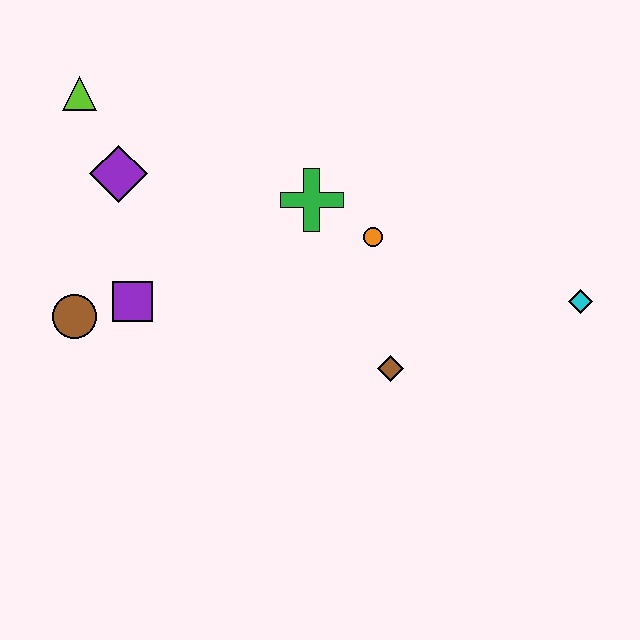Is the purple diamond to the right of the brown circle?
Yes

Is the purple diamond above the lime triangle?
No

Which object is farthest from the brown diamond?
The lime triangle is farthest from the brown diamond.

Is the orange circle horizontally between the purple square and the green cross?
No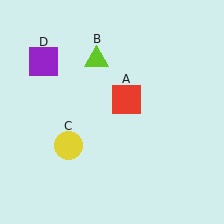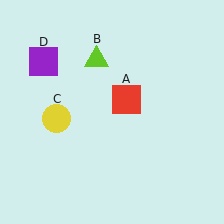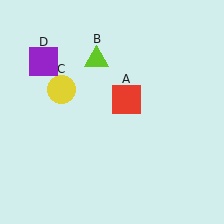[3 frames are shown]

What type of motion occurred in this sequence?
The yellow circle (object C) rotated clockwise around the center of the scene.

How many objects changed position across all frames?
1 object changed position: yellow circle (object C).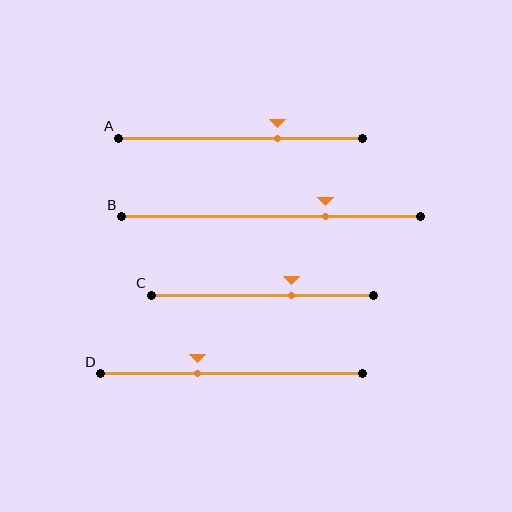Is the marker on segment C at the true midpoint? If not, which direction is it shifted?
No, the marker on segment C is shifted to the right by about 13% of the segment length.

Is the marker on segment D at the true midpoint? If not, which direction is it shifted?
No, the marker on segment D is shifted to the left by about 13% of the segment length.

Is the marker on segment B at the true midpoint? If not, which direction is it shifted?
No, the marker on segment B is shifted to the right by about 18% of the segment length.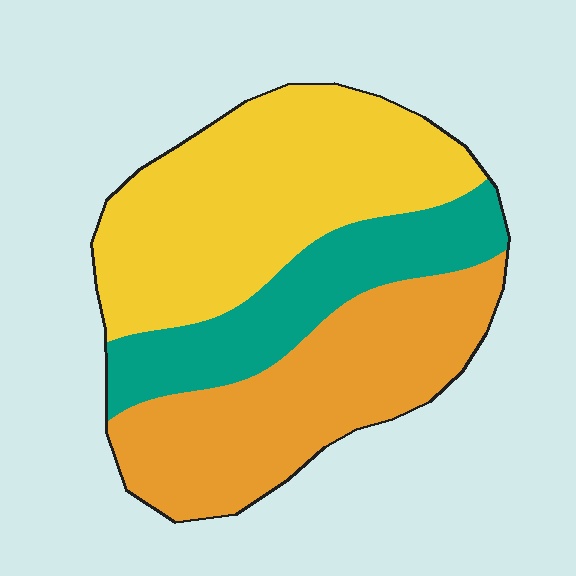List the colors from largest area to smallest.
From largest to smallest: yellow, orange, teal.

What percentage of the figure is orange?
Orange covers 35% of the figure.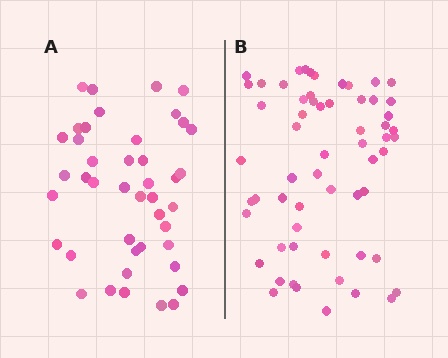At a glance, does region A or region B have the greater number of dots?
Region B (the right region) has more dots.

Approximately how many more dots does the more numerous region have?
Region B has approximately 15 more dots than region A.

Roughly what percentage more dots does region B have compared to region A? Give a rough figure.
About 40% more.